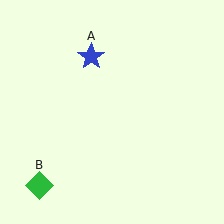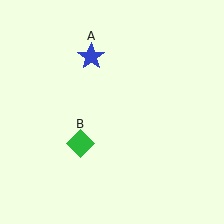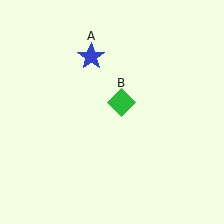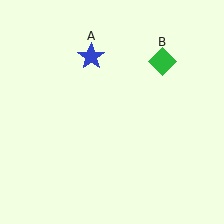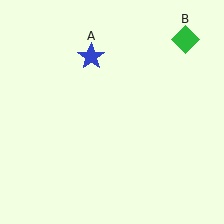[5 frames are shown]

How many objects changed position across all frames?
1 object changed position: green diamond (object B).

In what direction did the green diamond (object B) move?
The green diamond (object B) moved up and to the right.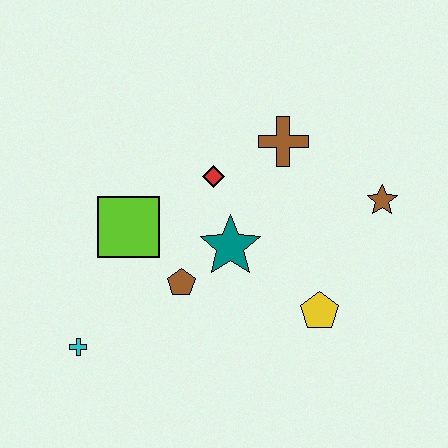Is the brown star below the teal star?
No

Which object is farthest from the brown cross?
The cyan cross is farthest from the brown cross.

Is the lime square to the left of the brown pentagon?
Yes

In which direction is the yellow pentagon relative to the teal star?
The yellow pentagon is to the right of the teal star.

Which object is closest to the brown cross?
The red diamond is closest to the brown cross.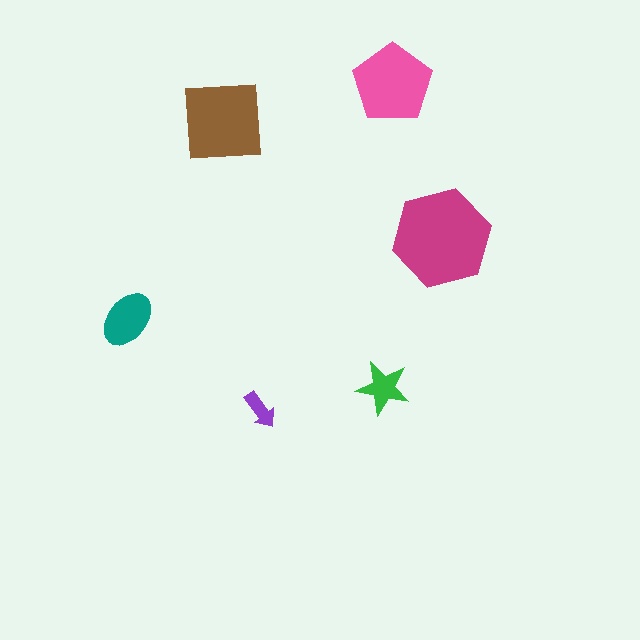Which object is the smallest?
The purple arrow.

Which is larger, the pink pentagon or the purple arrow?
The pink pentagon.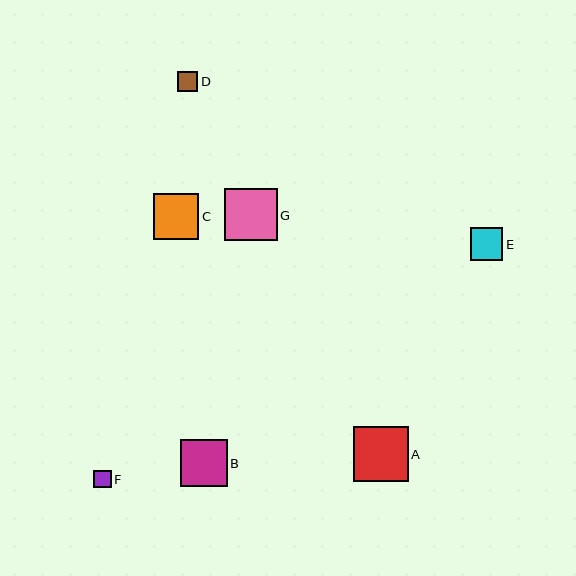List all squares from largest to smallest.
From largest to smallest: A, G, B, C, E, D, F.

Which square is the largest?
Square A is the largest with a size of approximately 55 pixels.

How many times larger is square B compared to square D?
Square B is approximately 2.3 times the size of square D.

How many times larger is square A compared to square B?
Square A is approximately 1.2 times the size of square B.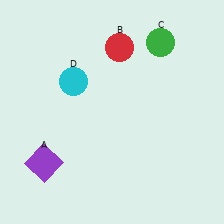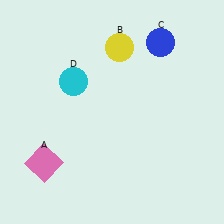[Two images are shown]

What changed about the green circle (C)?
In Image 1, C is green. In Image 2, it changed to blue.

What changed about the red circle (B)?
In Image 1, B is red. In Image 2, it changed to yellow.